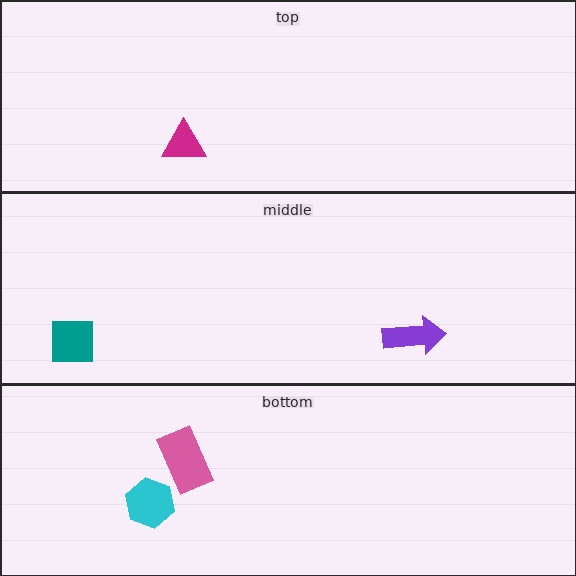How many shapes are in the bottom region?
2.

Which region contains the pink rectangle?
The bottom region.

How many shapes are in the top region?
1.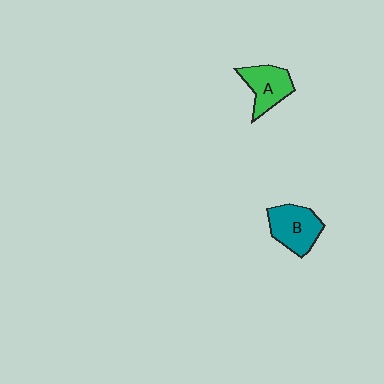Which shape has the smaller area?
Shape A (green).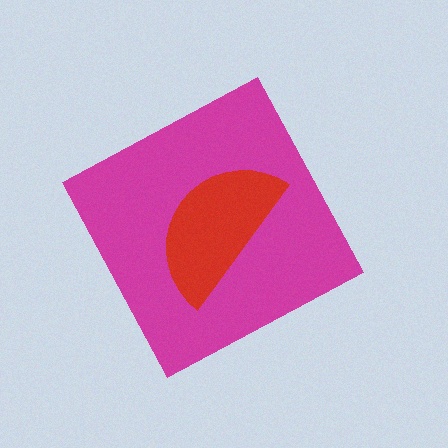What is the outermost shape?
The magenta diamond.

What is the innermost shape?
The red semicircle.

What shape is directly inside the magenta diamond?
The red semicircle.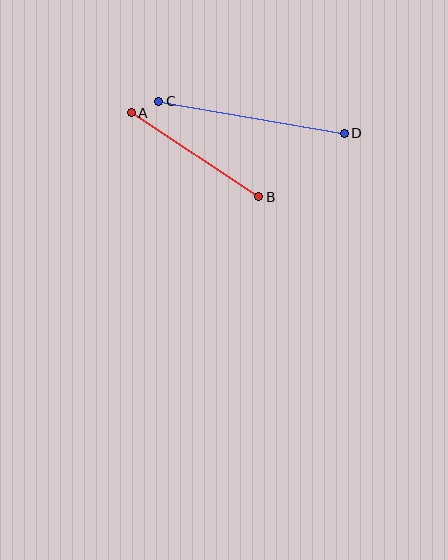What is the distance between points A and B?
The distance is approximately 153 pixels.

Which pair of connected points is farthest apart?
Points C and D are farthest apart.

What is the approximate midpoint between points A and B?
The midpoint is at approximately (195, 155) pixels.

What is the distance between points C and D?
The distance is approximately 188 pixels.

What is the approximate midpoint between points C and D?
The midpoint is at approximately (251, 117) pixels.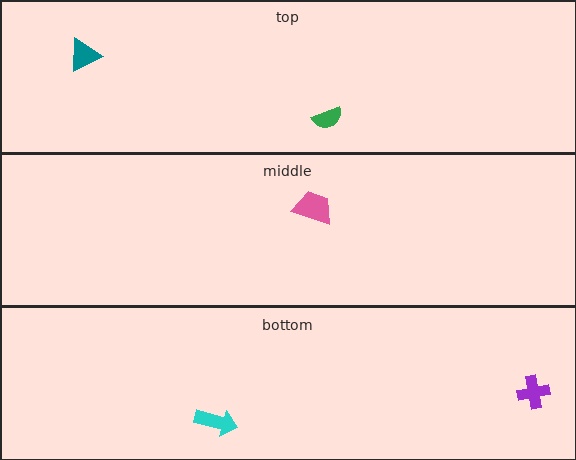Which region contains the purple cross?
The bottom region.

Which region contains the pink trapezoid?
The middle region.